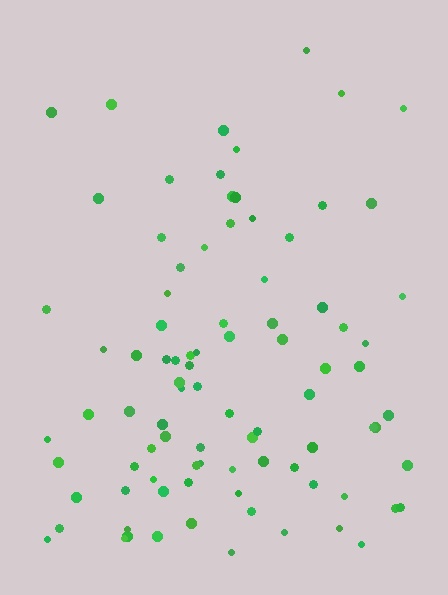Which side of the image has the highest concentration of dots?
The bottom.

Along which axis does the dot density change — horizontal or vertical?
Vertical.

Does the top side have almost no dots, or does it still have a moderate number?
Still a moderate number, just noticeably fewer than the bottom.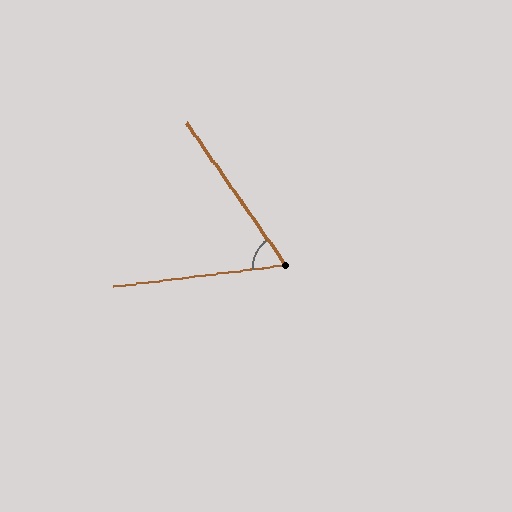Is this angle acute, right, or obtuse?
It is acute.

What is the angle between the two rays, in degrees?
Approximately 62 degrees.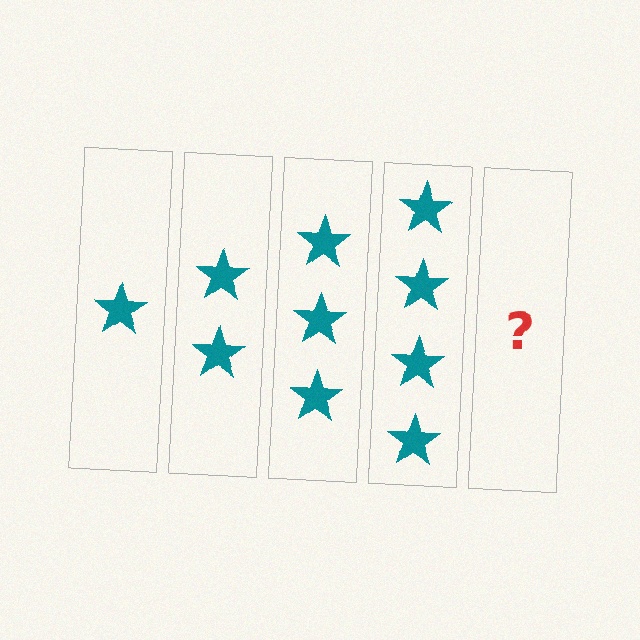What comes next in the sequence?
The next element should be 5 stars.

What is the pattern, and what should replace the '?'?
The pattern is that each step adds one more star. The '?' should be 5 stars.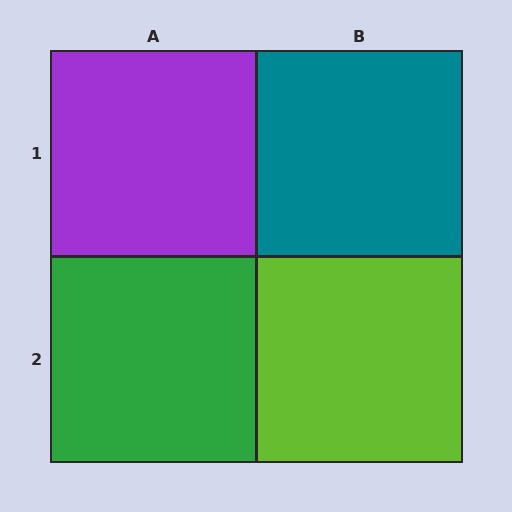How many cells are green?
1 cell is green.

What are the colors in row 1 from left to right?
Purple, teal.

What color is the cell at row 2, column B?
Lime.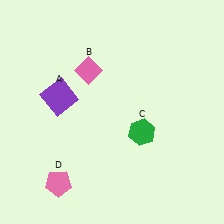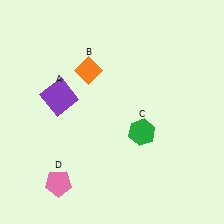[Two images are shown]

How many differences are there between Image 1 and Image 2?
There is 1 difference between the two images.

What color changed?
The diamond (B) changed from pink in Image 1 to orange in Image 2.